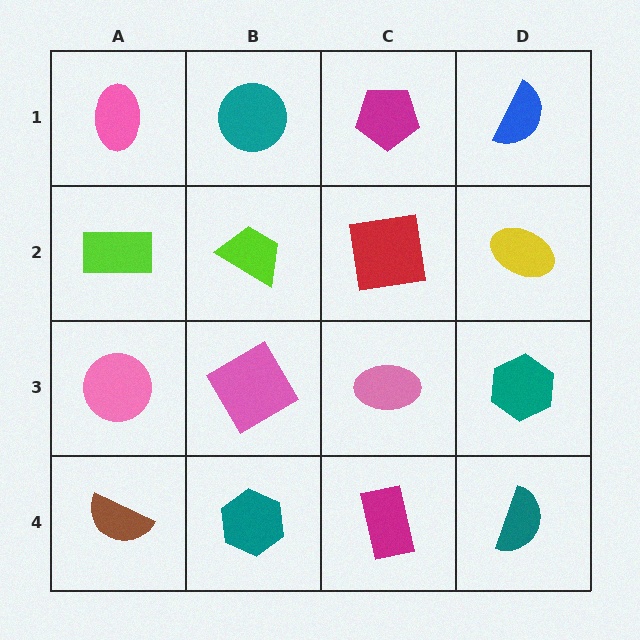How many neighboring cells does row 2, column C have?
4.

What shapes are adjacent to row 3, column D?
A yellow ellipse (row 2, column D), a teal semicircle (row 4, column D), a pink ellipse (row 3, column C).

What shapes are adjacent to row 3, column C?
A red square (row 2, column C), a magenta rectangle (row 4, column C), a pink diamond (row 3, column B), a teal hexagon (row 3, column D).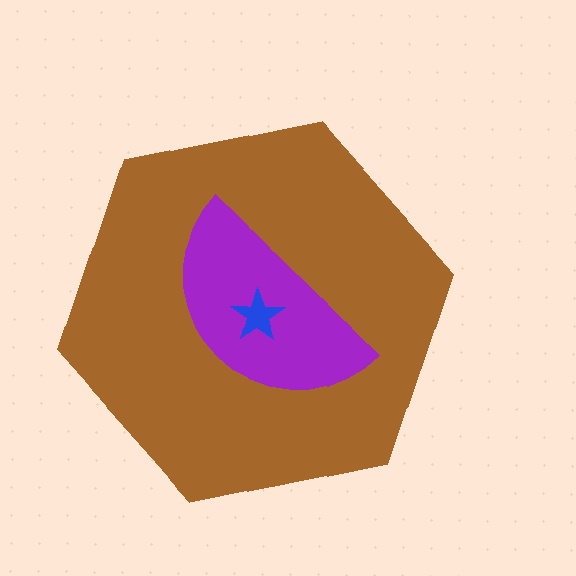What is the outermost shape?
The brown hexagon.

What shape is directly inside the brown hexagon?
The purple semicircle.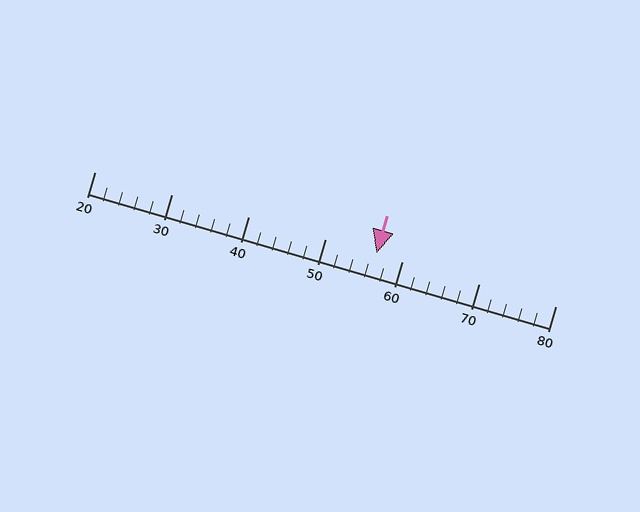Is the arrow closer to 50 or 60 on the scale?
The arrow is closer to 60.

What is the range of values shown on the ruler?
The ruler shows values from 20 to 80.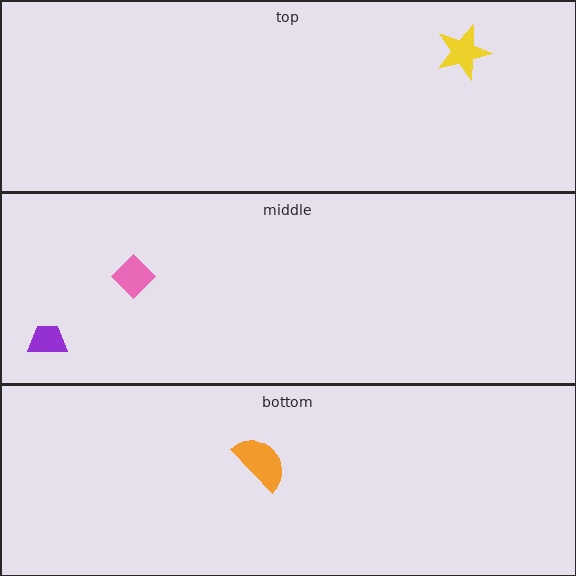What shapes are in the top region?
The yellow star.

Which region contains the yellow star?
The top region.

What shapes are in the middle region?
The purple trapezoid, the pink diamond.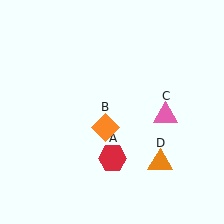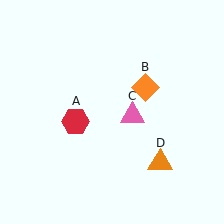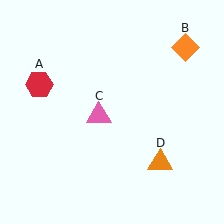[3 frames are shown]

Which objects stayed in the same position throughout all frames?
Orange triangle (object D) remained stationary.